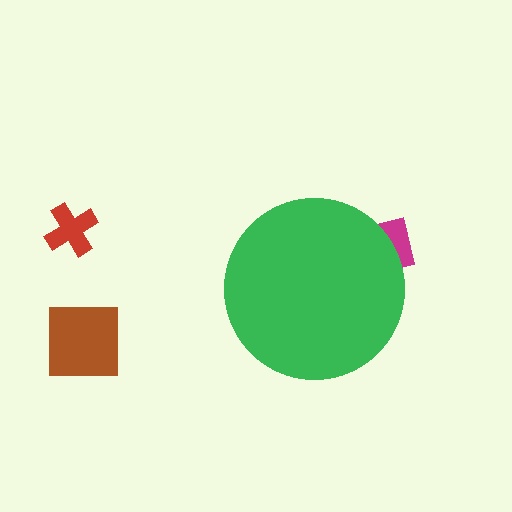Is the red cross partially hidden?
No, the red cross is fully visible.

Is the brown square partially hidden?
No, the brown square is fully visible.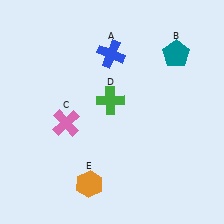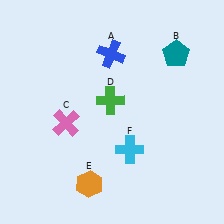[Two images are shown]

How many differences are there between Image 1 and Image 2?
There is 1 difference between the two images.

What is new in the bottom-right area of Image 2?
A cyan cross (F) was added in the bottom-right area of Image 2.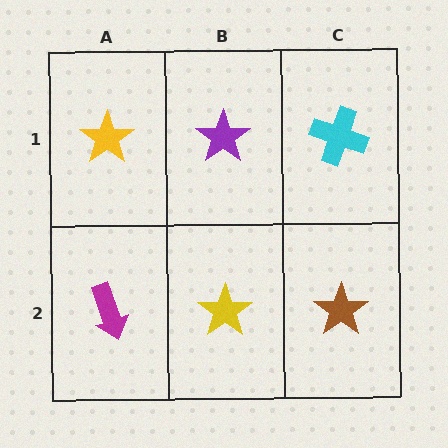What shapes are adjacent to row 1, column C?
A brown star (row 2, column C), a purple star (row 1, column B).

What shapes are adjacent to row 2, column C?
A cyan cross (row 1, column C), a yellow star (row 2, column B).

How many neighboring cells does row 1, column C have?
2.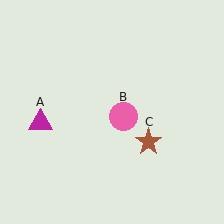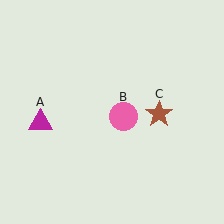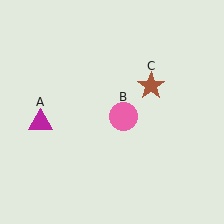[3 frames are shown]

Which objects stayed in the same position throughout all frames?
Magenta triangle (object A) and pink circle (object B) remained stationary.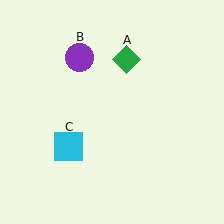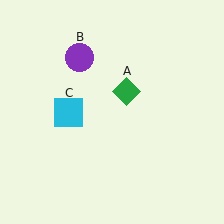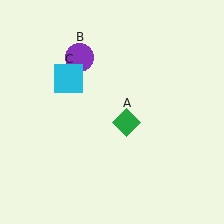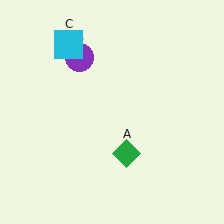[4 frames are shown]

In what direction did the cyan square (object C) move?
The cyan square (object C) moved up.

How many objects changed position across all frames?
2 objects changed position: green diamond (object A), cyan square (object C).